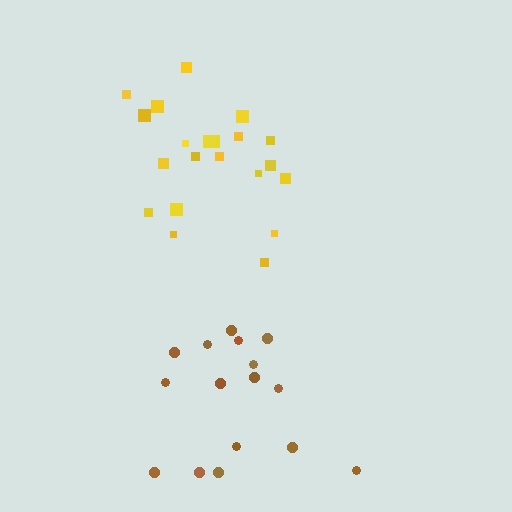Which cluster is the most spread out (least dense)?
Yellow.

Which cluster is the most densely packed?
Brown.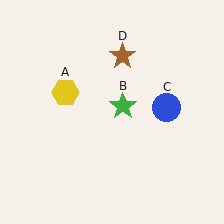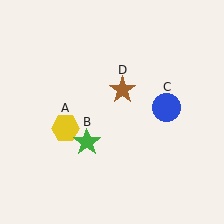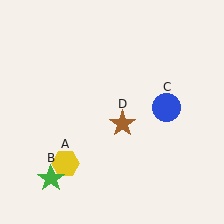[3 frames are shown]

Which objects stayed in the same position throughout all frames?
Blue circle (object C) remained stationary.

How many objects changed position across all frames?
3 objects changed position: yellow hexagon (object A), green star (object B), brown star (object D).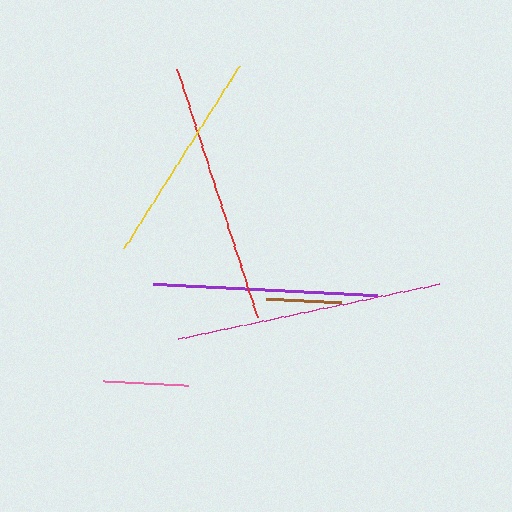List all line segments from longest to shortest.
From longest to shortest: magenta, red, purple, yellow, pink, brown.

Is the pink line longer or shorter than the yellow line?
The yellow line is longer than the pink line.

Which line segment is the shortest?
The brown line is the shortest at approximately 75 pixels.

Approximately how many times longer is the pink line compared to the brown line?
The pink line is approximately 1.1 times the length of the brown line.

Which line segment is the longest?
The magenta line is the longest at approximately 267 pixels.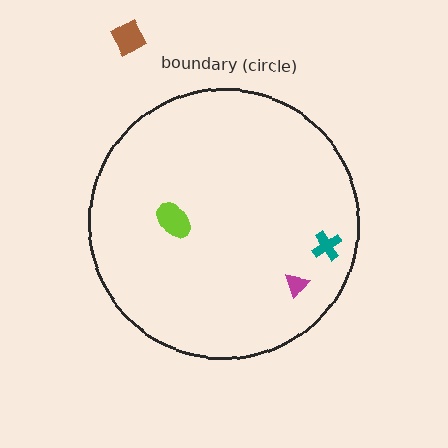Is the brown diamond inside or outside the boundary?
Outside.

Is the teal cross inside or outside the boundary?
Inside.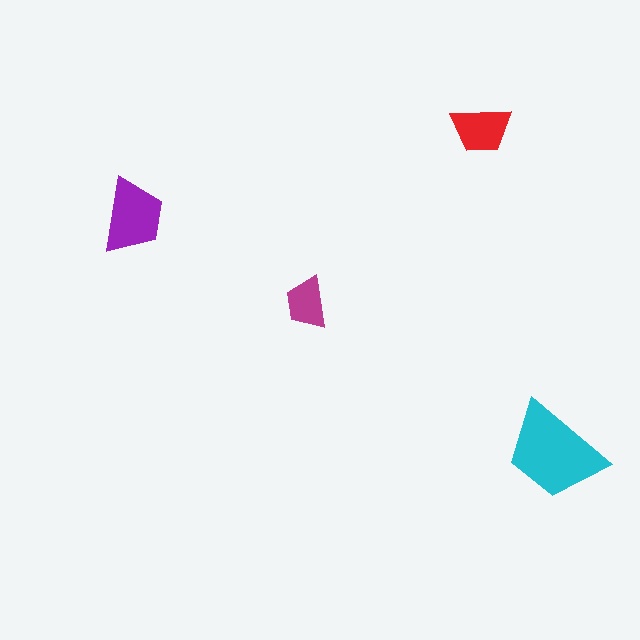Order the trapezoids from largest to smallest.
the cyan one, the purple one, the red one, the magenta one.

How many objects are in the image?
There are 4 objects in the image.